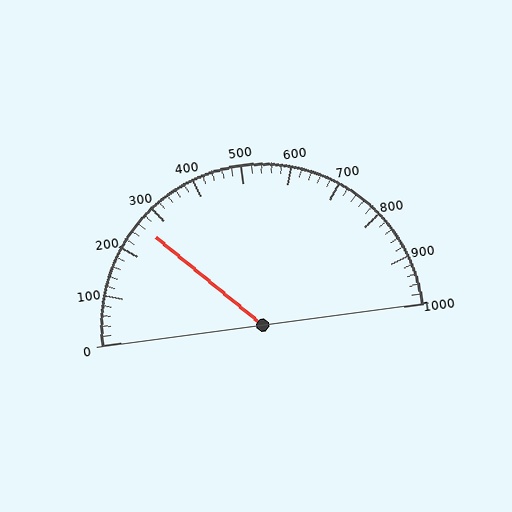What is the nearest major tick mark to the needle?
The nearest major tick mark is 300.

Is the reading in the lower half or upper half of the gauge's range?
The reading is in the lower half of the range (0 to 1000).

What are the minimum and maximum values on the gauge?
The gauge ranges from 0 to 1000.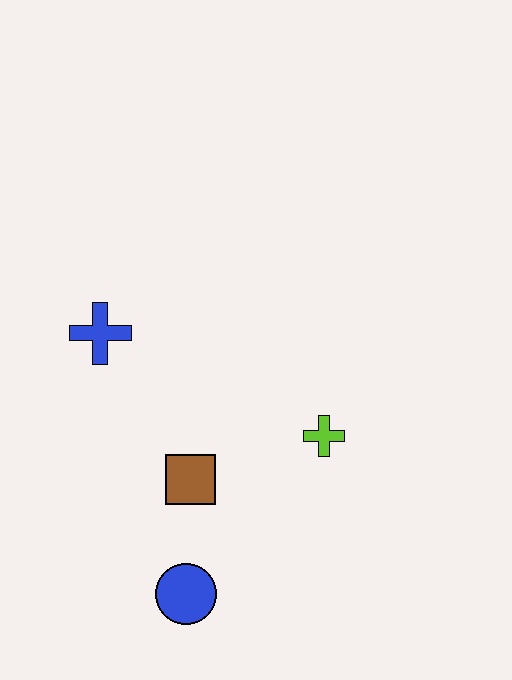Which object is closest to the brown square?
The blue circle is closest to the brown square.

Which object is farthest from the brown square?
The blue cross is farthest from the brown square.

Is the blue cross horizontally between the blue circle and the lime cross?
No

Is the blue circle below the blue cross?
Yes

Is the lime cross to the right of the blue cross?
Yes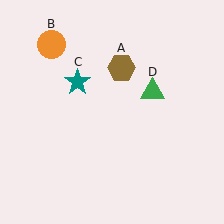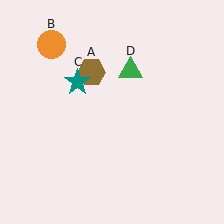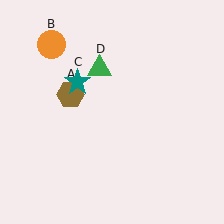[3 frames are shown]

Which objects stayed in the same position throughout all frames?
Orange circle (object B) and teal star (object C) remained stationary.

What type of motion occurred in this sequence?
The brown hexagon (object A), green triangle (object D) rotated counterclockwise around the center of the scene.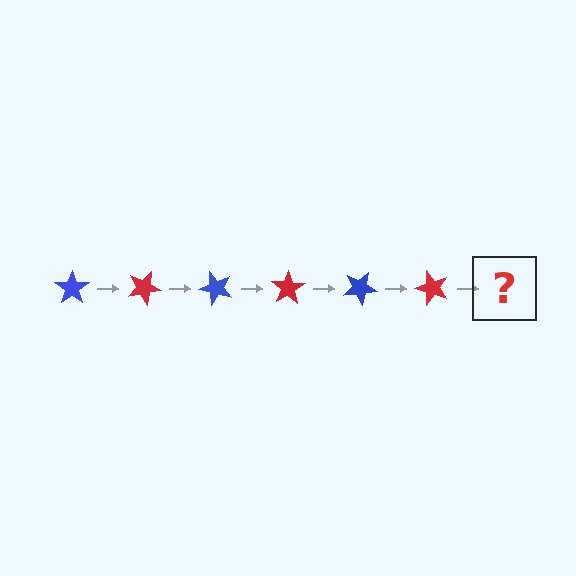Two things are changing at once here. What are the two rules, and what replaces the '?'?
The two rules are that it rotates 25 degrees each step and the color cycles through blue and red. The '?' should be a blue star, rotated 150 degrees from the start.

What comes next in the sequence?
The next element should be a blue star, rotated 150 degrees from the start.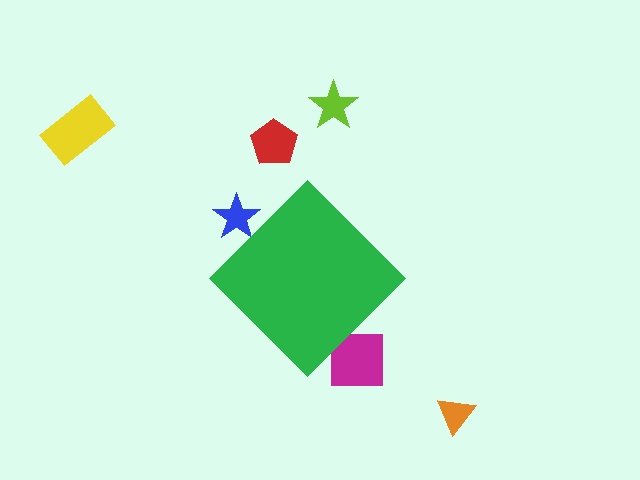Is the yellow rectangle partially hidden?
No, the yellow rectangle is fully visible.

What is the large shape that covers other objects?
A green diamond.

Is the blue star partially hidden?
Yes, the blue star is partially hidden behind the green diamond.